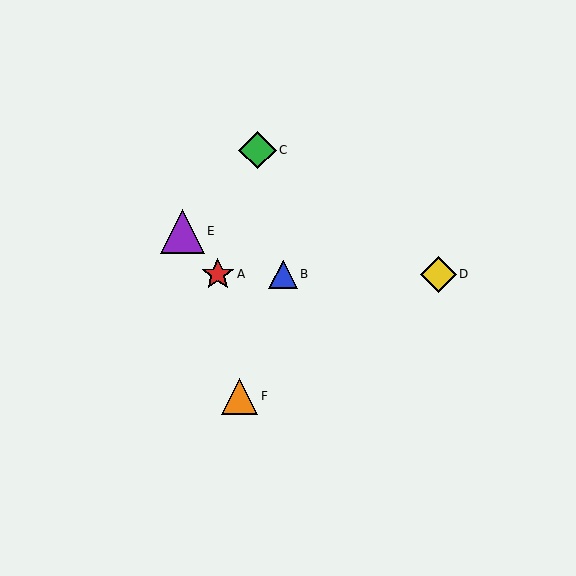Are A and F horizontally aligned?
No, A is at y≈274 and F is at y≈396.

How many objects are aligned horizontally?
3 objects (A, B, D) are aligned horizontally.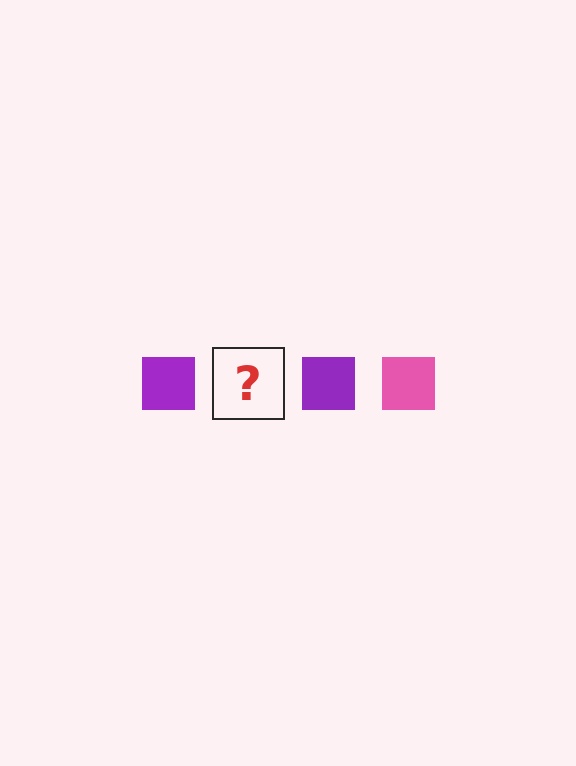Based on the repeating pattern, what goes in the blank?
The blank should be a pink square.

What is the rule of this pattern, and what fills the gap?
The rule is that the pattern cycles through purple, pink squares. The gap should be filled with a pink square.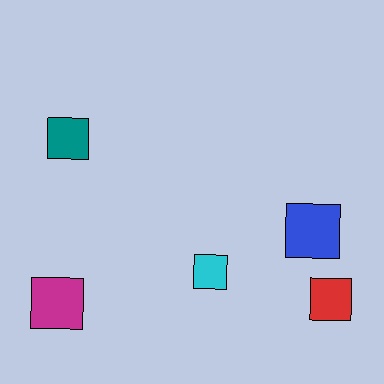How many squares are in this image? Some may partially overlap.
There are 5 squares.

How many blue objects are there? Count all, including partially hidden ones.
There is 1 blue object.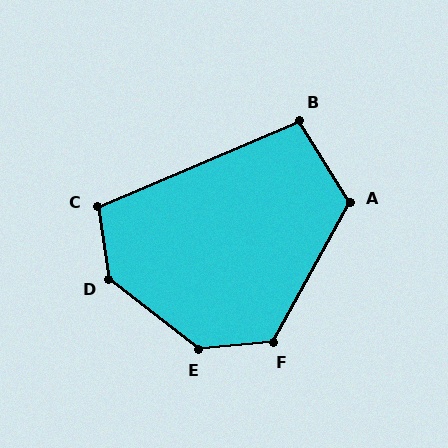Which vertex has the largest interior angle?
D, at approximately 137 degrees.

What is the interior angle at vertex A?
Approximately 119 degrees (obtuse).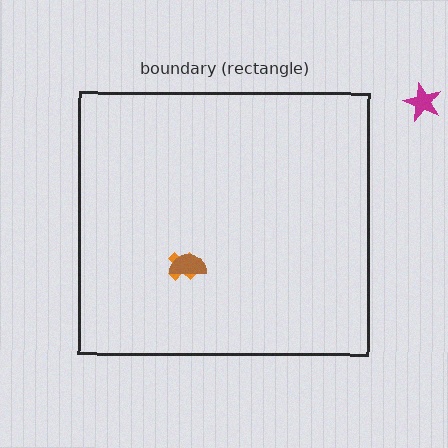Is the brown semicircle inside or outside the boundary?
Inside.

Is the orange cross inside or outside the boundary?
Inside.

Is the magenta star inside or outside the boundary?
Outside.